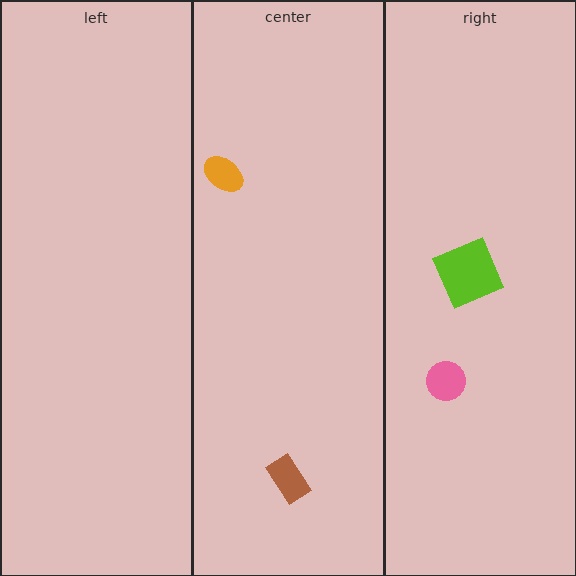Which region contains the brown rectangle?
The center region.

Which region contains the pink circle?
The right region.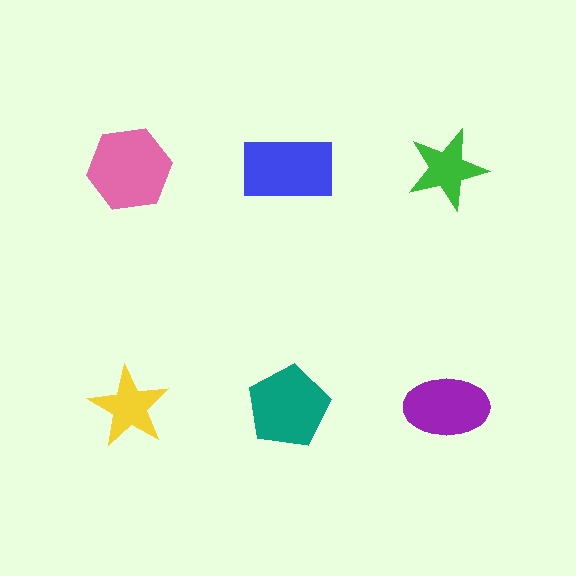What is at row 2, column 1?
A yellow star.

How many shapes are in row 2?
3 shapes.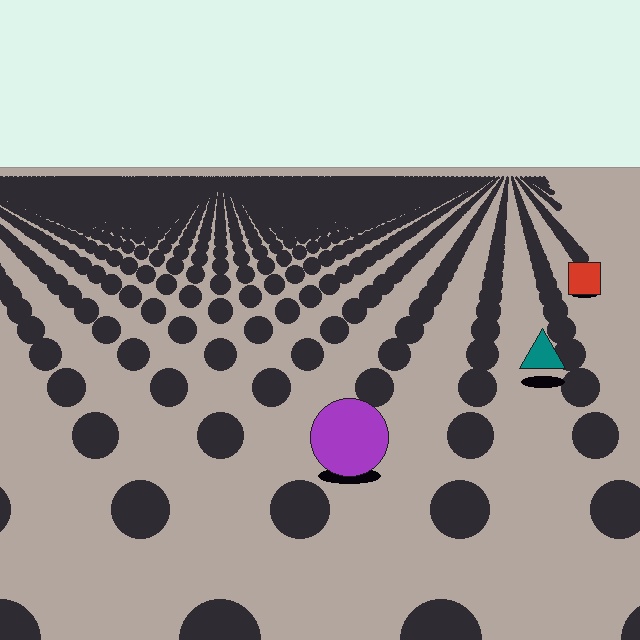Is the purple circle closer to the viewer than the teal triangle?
Yes. The purple circle is closer — you can tell from the texture gradient: the ground texture is coarser near it.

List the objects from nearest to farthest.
From nearest to farthest: the purple circle, the teal triangle, the red square.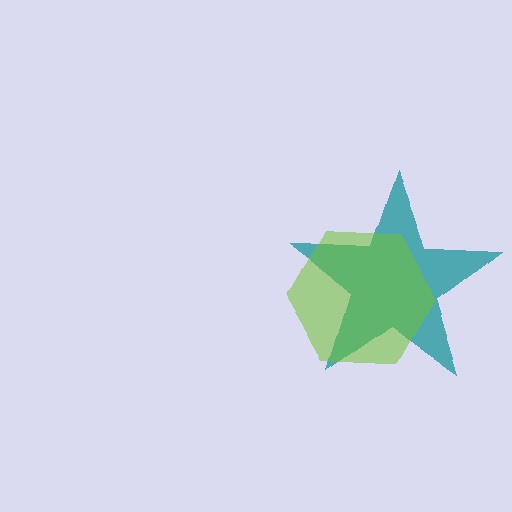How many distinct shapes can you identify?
There are 2 distinct shapes: a teal star, a lime hexagon.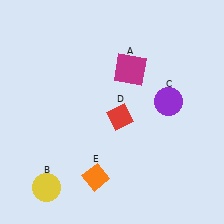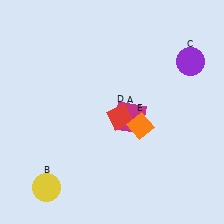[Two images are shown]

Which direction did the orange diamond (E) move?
The orange diamond (E) moved up.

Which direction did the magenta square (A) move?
The magenta square (A) moved down.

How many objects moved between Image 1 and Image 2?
3 objects moved between the two images.